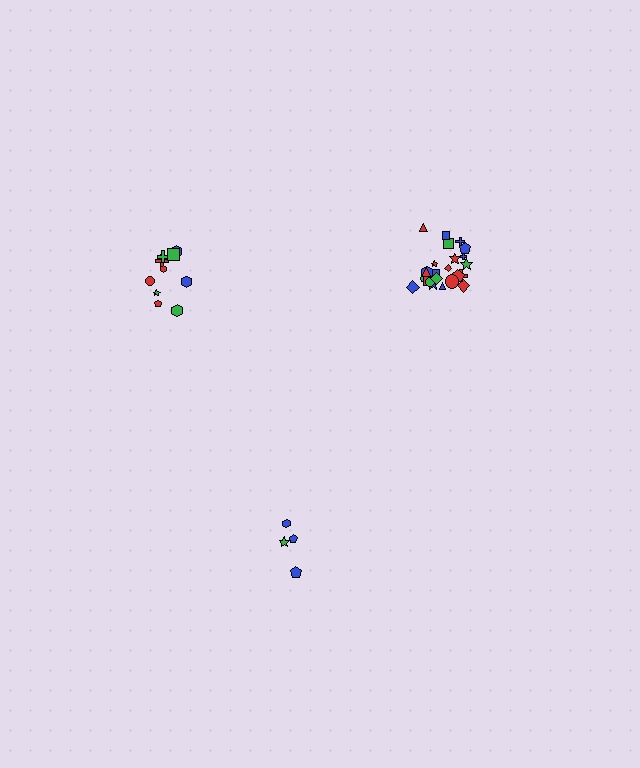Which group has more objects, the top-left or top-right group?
The top-right group.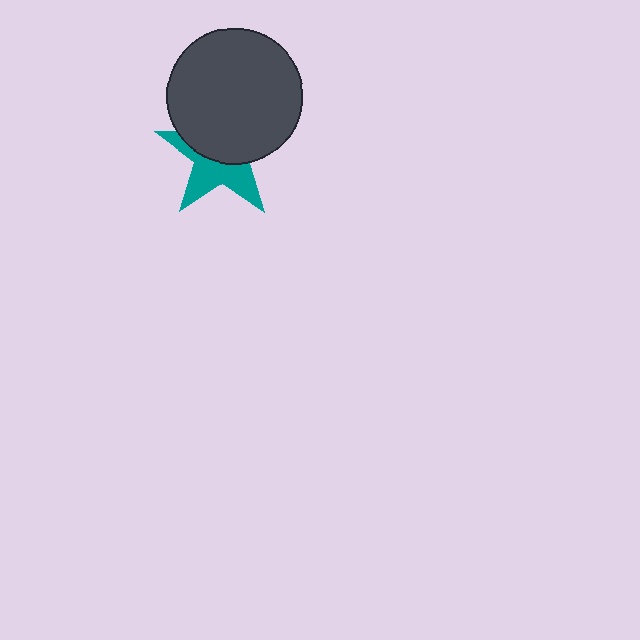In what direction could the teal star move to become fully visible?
The teal star could move down. That would shift it out from behind the dark gray circle entirely.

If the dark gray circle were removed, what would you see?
You would see the complete teal star.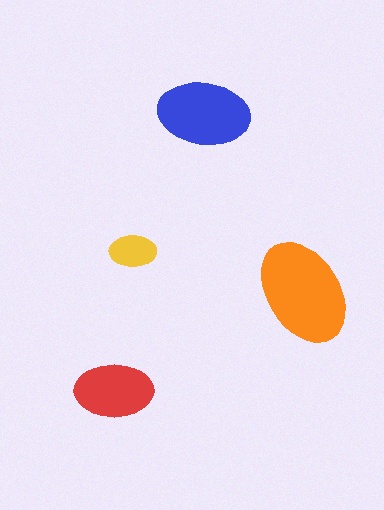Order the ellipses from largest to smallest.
the orange one, the blue one, the red one, the yellow one.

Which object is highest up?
The blue ellipse is topmost.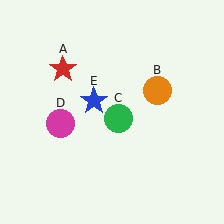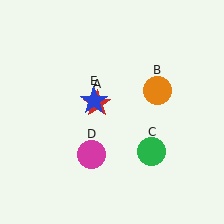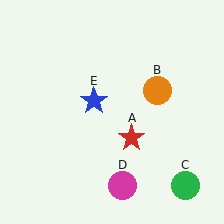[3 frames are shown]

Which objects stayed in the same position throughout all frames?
Orange circle (object B) and blue star (object E) remained stationary.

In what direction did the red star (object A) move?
The red star (object A) moved down and to the right.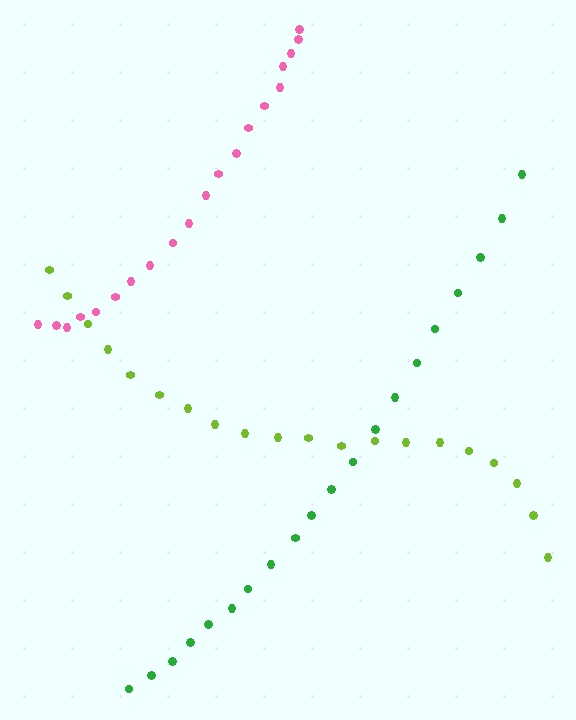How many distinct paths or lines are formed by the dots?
There are 3 distinct paths.